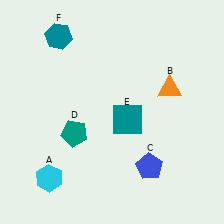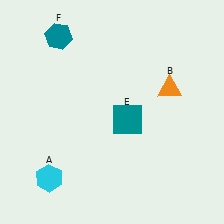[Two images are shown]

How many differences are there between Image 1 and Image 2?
There are 2 differences between the two images.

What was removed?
The teal pentagon (D), the blue pentagon (C) were removed in Image 2.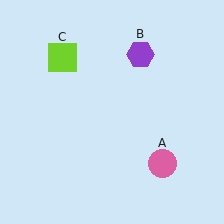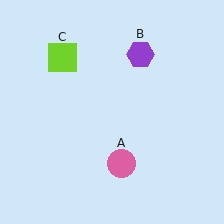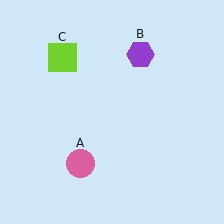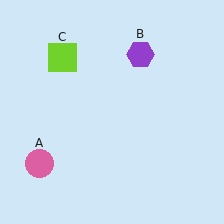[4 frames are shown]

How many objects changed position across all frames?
1 object changed position: pink circle (object A).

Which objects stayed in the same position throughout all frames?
Purple hexagon (object B) and lime square (object C) remained stationary.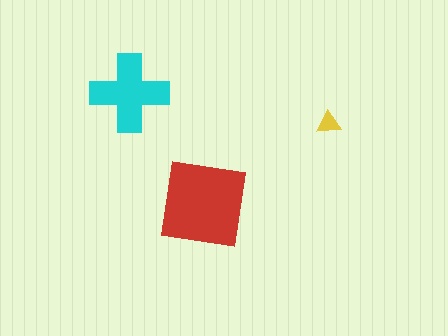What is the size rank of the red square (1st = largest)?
1st.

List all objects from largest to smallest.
The red square, the cyan cross, the yellow triangle.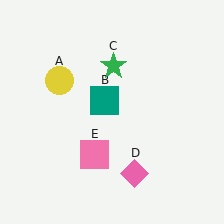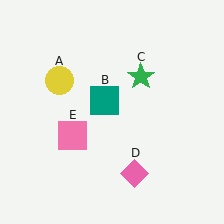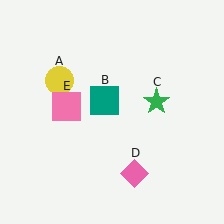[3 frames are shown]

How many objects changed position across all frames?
2 objects changed position: green star (object C), pink square (object E).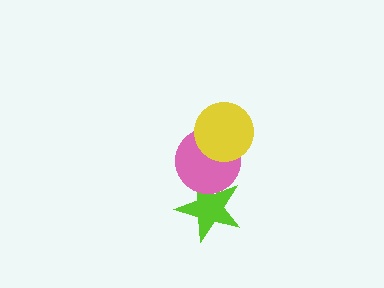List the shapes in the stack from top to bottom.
From top to bottom: the yellow circle, the pink circle, the lime star.